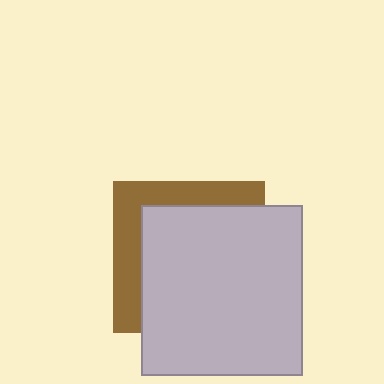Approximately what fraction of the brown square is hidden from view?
Roughly 69% of the brown square is hidden behind the light gray rectangle.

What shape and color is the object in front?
The object in front is a light gray rectangle.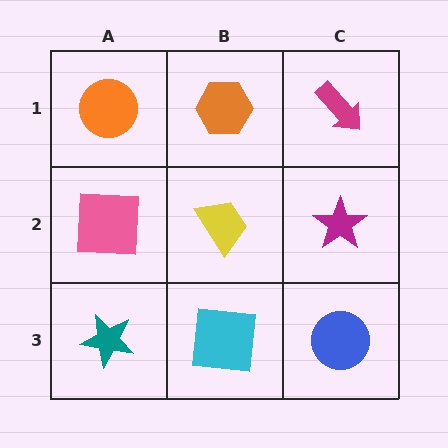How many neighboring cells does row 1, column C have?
2.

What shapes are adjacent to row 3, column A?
A pink square (row 2, column A), a cyan square (row 3, column B).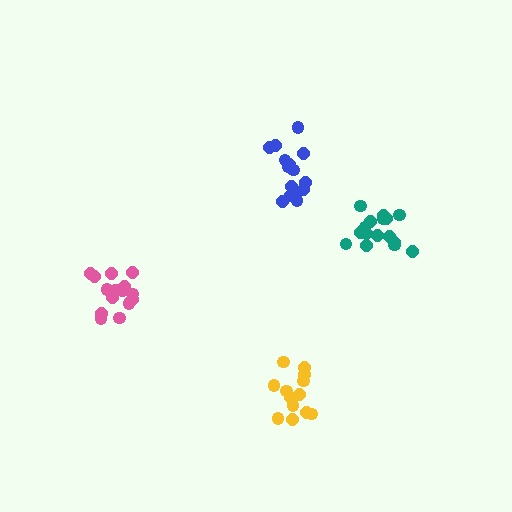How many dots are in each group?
Group 1: 16 dots, Group 2: 16 dots, Group 3: 16 dots, Group 4: 13 dots (61 total).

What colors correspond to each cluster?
The clusters are colored: blue, pink, teal, yellow.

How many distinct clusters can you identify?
There are 4 distinct clusters.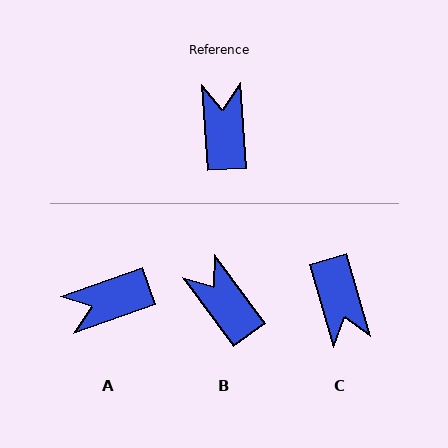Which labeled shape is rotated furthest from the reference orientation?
C, about 168 degrees away.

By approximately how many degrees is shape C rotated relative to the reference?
Approximately 168 degrees clockwise.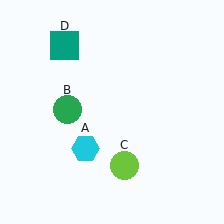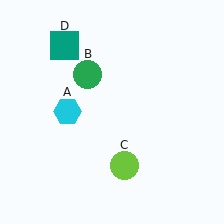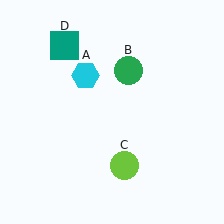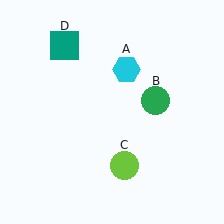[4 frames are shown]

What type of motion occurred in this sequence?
The cyan hexagon (object A), green circle (object B) rotated clockwise around the center of the scene.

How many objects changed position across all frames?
2 objects changed position: cyan hexagon (object A), green circle (object B).